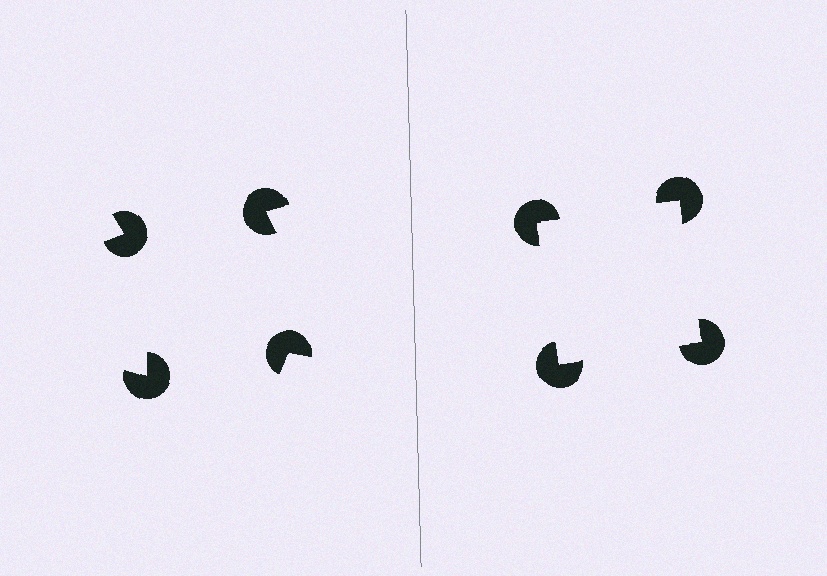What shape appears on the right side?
An illusory square.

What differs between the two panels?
The pac-man discs are positioned identically on both sides; only the wedge orientations differ. On the right they align to a square; on the left they are misaligned.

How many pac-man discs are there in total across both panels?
8 — 4 on each side.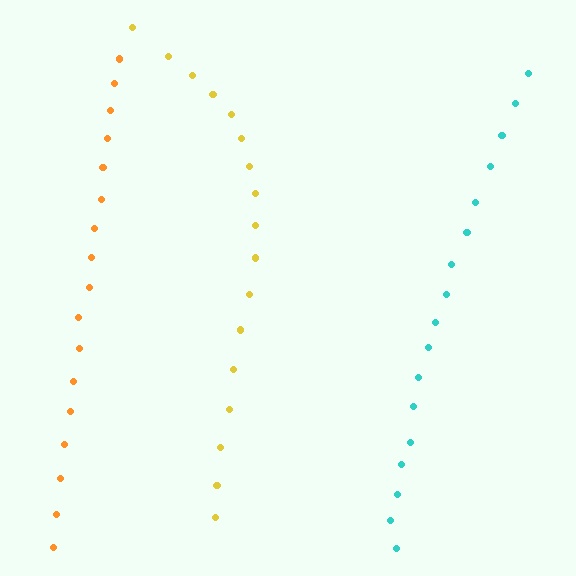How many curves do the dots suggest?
There are 3 distinct paths.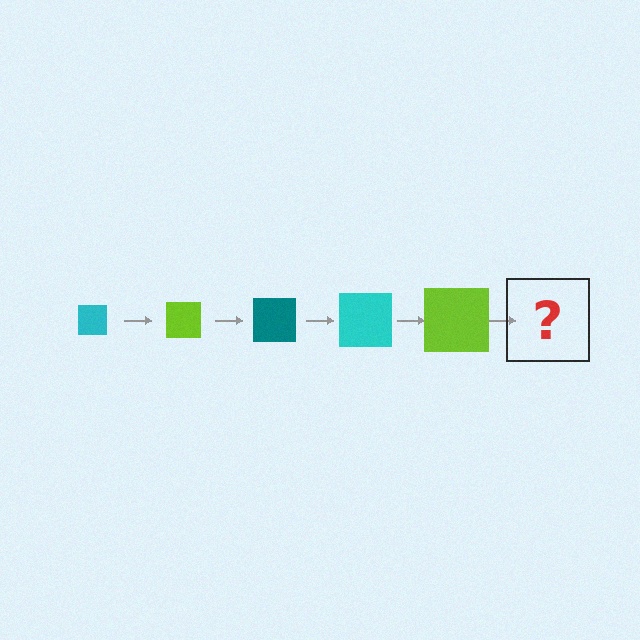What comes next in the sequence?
The next element should be a teal square, larger than the previous one.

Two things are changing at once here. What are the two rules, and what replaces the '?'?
The two rules are that the square grows larger each step and the color cycles through cyan, lime, and teal. The '?' should be a teal square, larger than the previous one.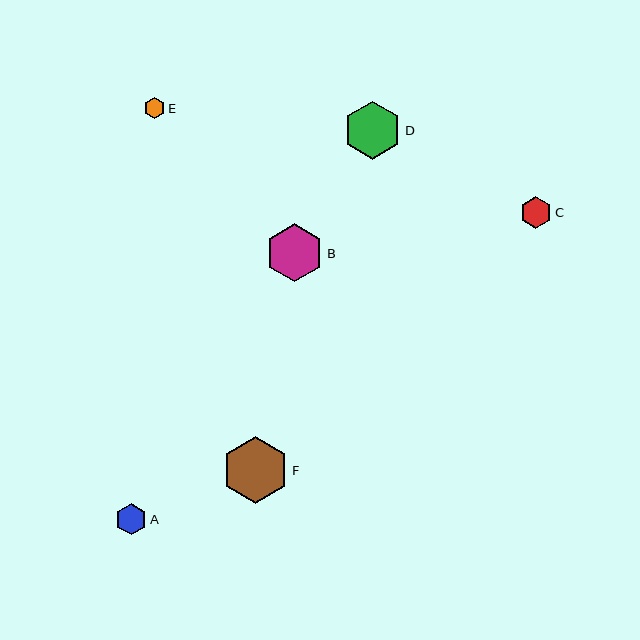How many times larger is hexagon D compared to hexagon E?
Hexagon D is approximately 2.7 times the size of hexagon E.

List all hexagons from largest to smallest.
From largest to smallest: F, D, B, C, A, E.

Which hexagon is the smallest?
Hexagon E is the smallest with a size of approximately 21 pixels.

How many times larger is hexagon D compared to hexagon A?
Hexagon D is approximately 1.9 times the size of hexagon A.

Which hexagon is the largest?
Hexagon F is the largest with a size of approximately 66 pixels.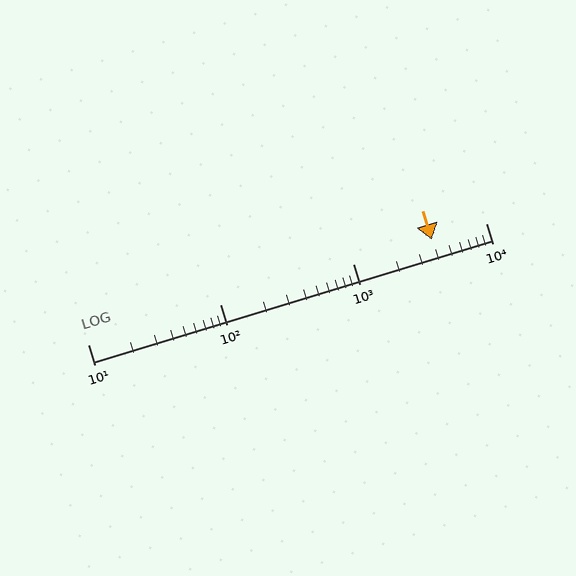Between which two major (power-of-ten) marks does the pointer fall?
The pointer is between 1000 and 10000.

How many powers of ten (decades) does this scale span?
The scale spans 3 decades, from 10 to 10000.